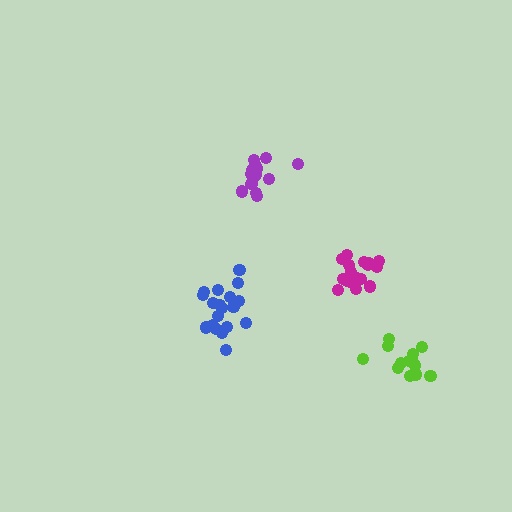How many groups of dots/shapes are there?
There are 4 groups.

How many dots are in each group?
Group 1: 19 dots, Group 2: 17 dots, Group 3: 14 dots, Group 4: 17 dots (67 total).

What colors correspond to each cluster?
The clusters are colored: blue, purple, lime, magenta.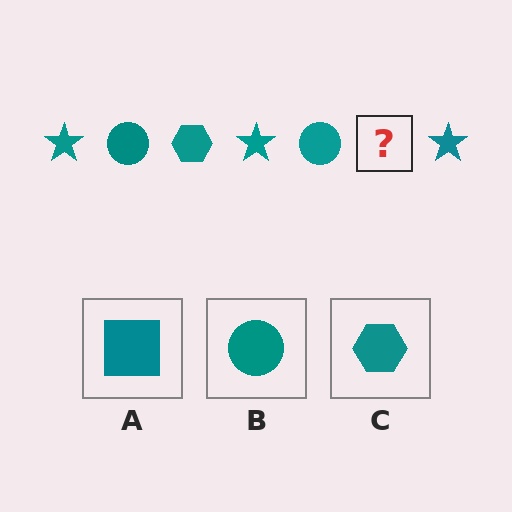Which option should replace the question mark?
Option C.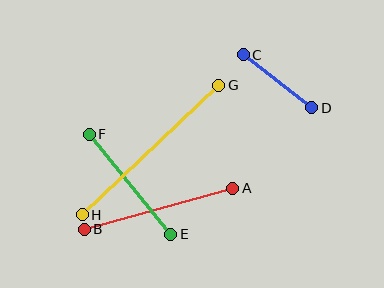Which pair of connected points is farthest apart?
Points G and H are farthest apart.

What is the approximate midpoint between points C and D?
The midpoint is at approximately (277, 81) pixels.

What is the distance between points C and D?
The distance is approximately 87 pixels.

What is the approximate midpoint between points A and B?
The midpoint is at approximately (159, 209) pixels.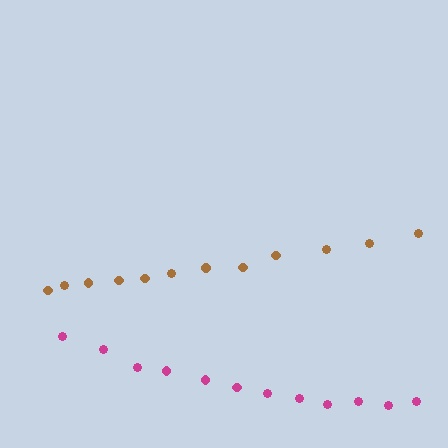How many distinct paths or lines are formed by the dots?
There are 2 distinct paths.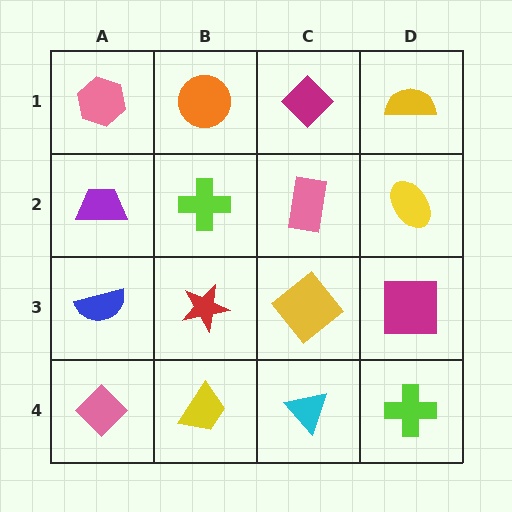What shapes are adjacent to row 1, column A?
A purple trapezoid (row 2, column A), an orange circle (row 1, column B).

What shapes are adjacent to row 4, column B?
A red star (row 3, column B), a pink diamond (row 4, column A), a cyan triangle (row 4, column C).